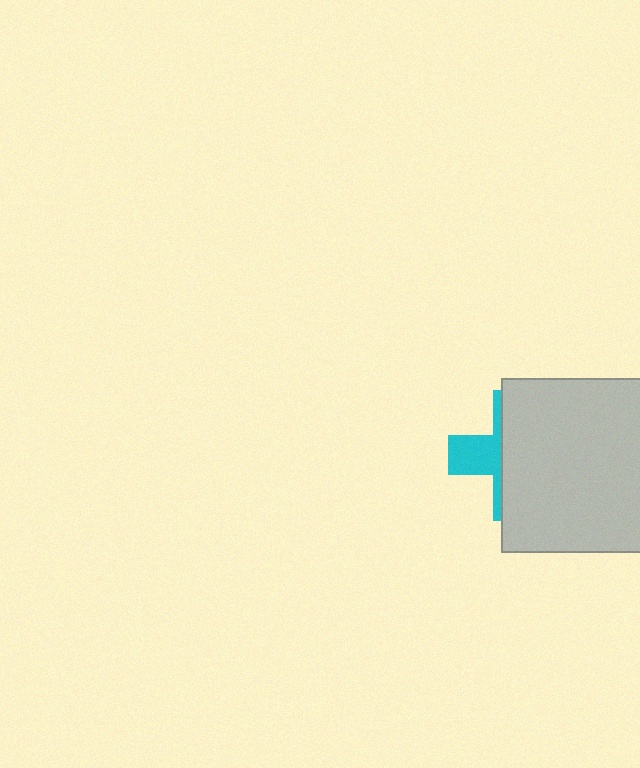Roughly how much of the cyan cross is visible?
A small part of it is visible (roughly 32%).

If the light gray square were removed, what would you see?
You would see the complete cyan cross.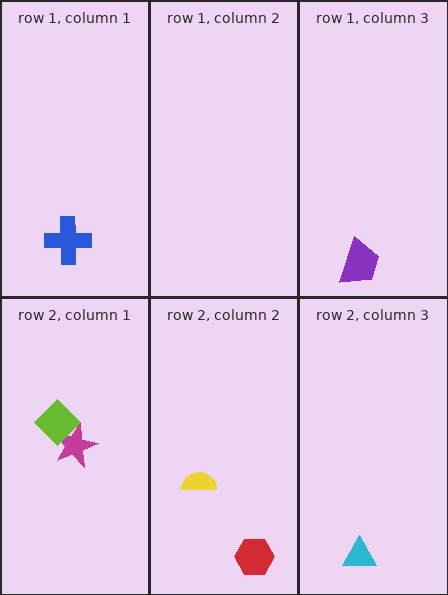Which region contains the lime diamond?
The row 2, column 1 region.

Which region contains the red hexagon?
The row 2, column 2 region.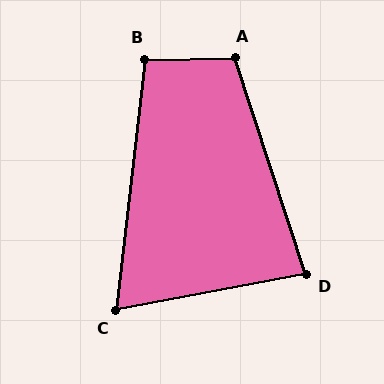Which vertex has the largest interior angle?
A, at approximately 107 degrees.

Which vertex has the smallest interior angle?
C, at approximately 73 degrees.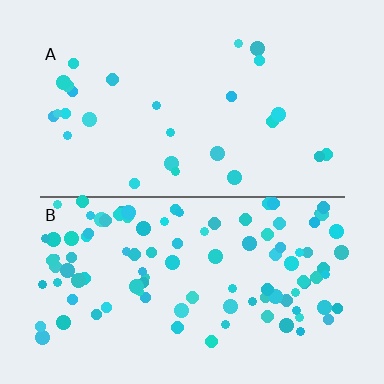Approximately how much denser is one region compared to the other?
Approximately 3.8× — region B over region A.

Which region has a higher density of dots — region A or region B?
B (the bottom).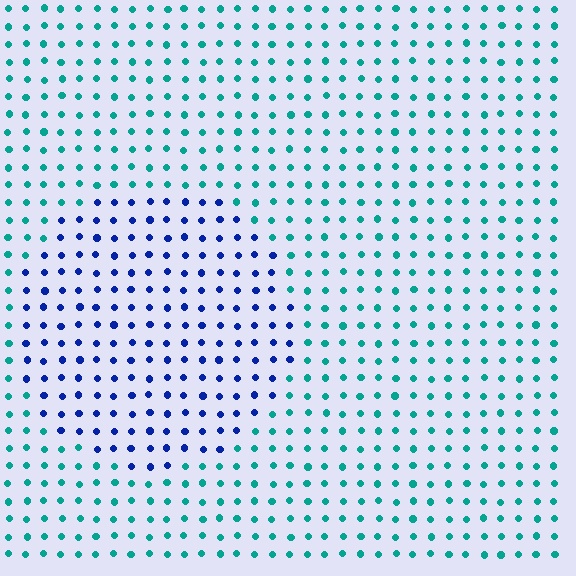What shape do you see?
I see a circle.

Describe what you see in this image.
The image is filled with small teal elements in a uniform arrangement. A circle-shaped region is visible where the elements are tinted to a slightly different hue, forming a subtle color boundary.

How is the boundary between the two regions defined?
The boundary is defined purely by a slight shift in hue (about 56 degrees). Spacing, size, and orientation are identical on both sides.